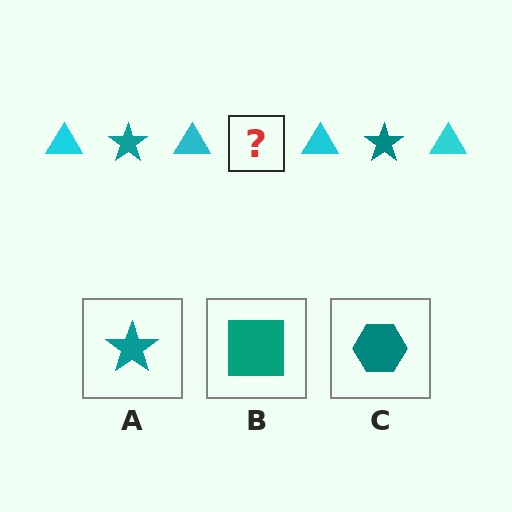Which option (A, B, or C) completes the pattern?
A.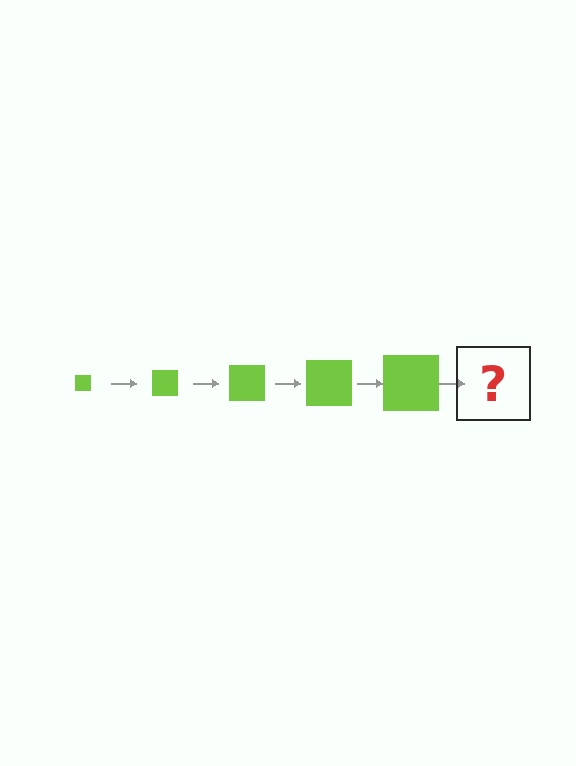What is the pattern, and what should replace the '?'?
The pattern is that the square gets progressively larger each step. The '?' should be a lime square, larger than the previous one.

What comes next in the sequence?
The next element should be a lime square, larger than the previous one.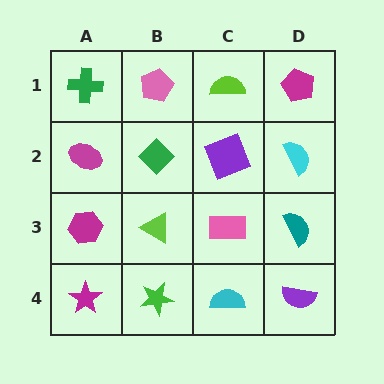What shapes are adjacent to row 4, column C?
A pink rectangle (row 3, column C), a green star (row 4, column B), a purple semicircle (row 4, column D).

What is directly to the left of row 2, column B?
A magenta ellipse.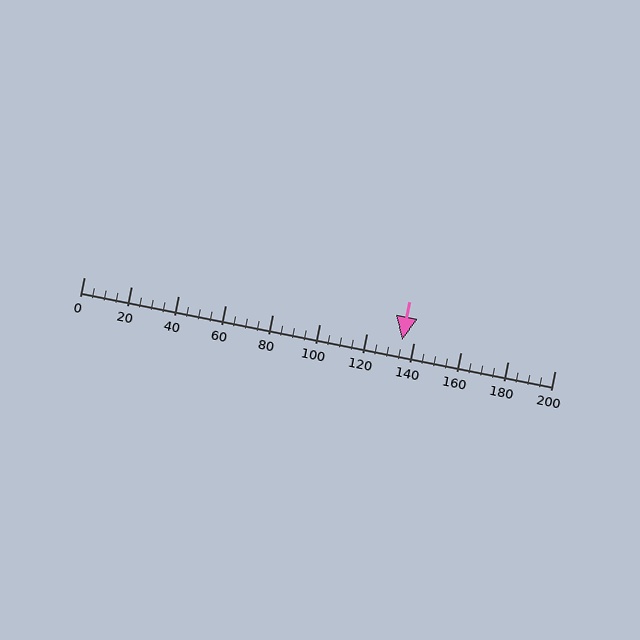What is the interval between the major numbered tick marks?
The major tick marks are spaced 20 units apart.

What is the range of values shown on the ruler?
The ruler shows values from 0 to 200.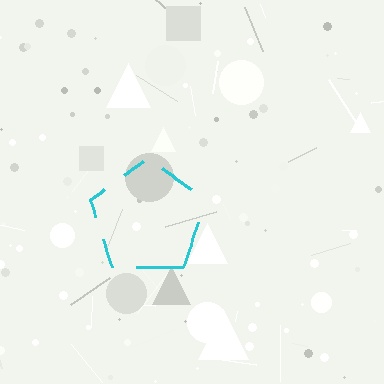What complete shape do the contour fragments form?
The contour fragments form a pentagon.